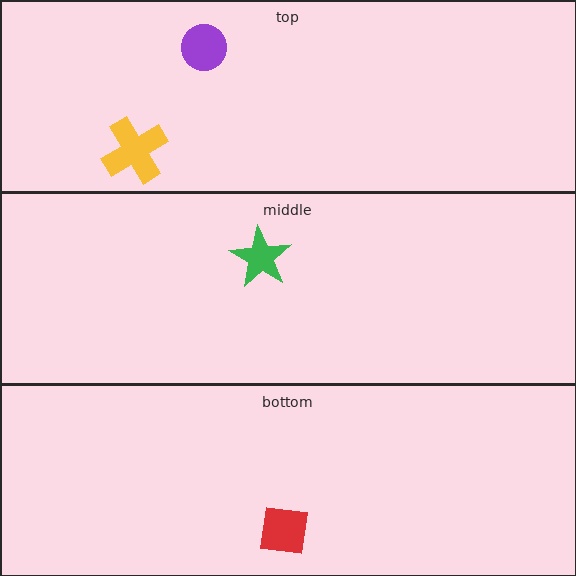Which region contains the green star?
The middle region.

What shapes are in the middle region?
The green star.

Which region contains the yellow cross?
The top region.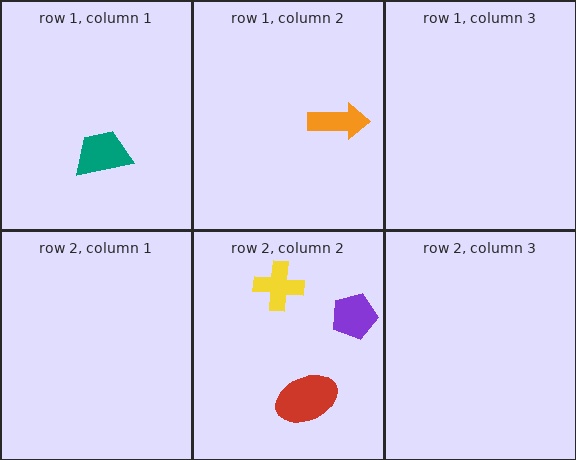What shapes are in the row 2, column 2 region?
The yellow cross, the purple pentagon, the red ellipse.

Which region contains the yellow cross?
The row 2, column 2 region.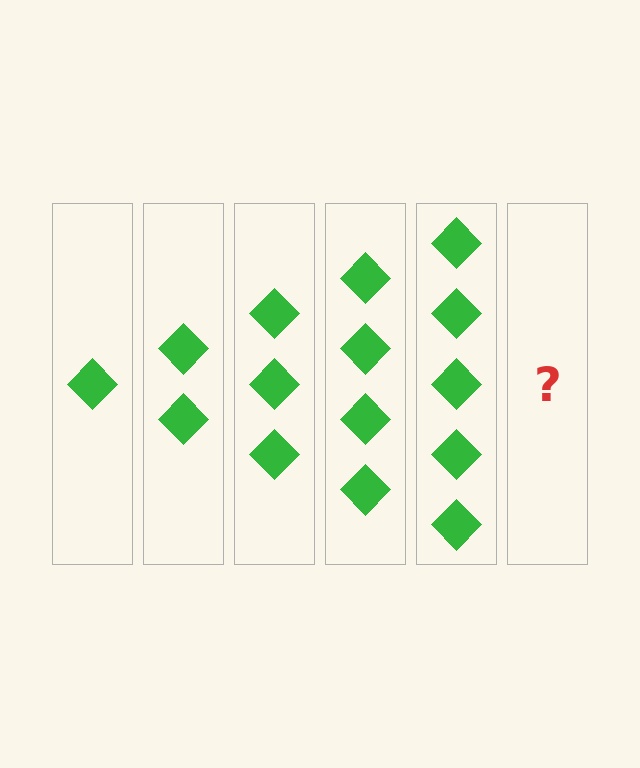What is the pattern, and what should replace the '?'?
The pattern is that each step adds one more diamond. The '?' should be 6 diamonds.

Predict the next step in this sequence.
The next step is 6 diamonds.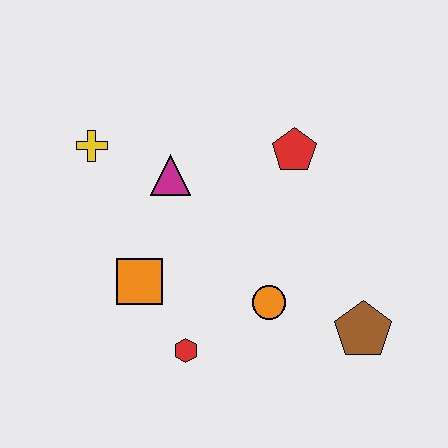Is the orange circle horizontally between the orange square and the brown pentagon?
Yes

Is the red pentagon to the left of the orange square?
No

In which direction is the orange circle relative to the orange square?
The orange circle is to the right of the orange square.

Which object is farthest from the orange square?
The brown pentagon is farthest from the orange square.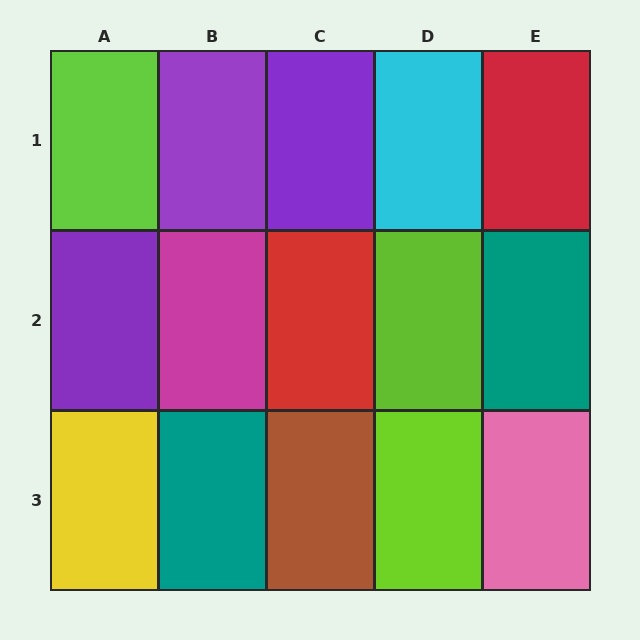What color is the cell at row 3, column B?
Teal.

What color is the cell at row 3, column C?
Brown.